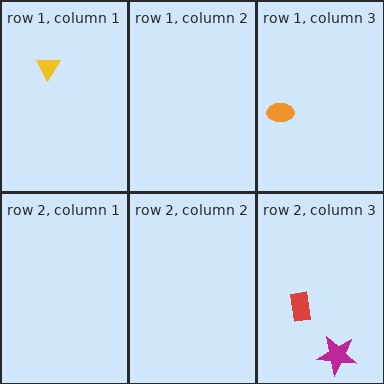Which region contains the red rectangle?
The row 2, column 3 region.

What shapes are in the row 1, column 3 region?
The orange ellipse.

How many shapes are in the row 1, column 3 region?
1.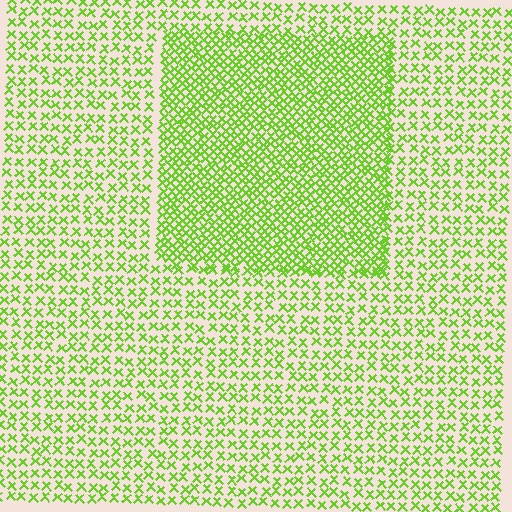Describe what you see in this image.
The image contains small lime elements arranged at two different densities. A rectangle-shaped region is visible where the elements are more densely packed than the surrounding area.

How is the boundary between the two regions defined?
The boundary is defined by a change in element density (approximately 2.0x ratio). All elements are the same color, size, and shape.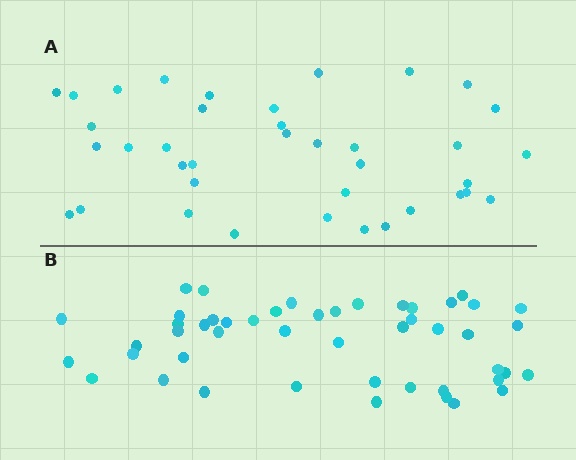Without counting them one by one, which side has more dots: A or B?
Region B (the bottom region) has more dots.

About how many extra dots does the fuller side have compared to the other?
Region B has roughly 10 or so more dots than region A.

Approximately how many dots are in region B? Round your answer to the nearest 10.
About 50 dots. (The exact count is 48, which rounds to 50.)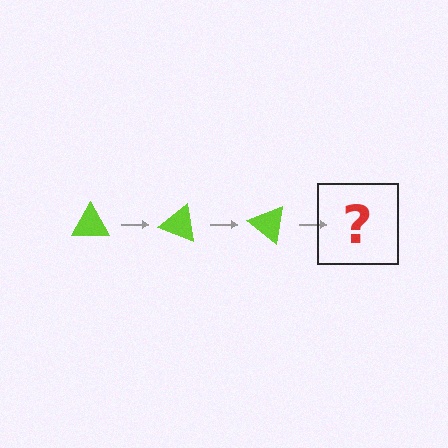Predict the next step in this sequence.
The next step is a lime triangle rotated 60 degrees.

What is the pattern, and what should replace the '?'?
The pattern is that the triangle rotates 20 degrees each step. The '?' should be a lime triangle rotated 60 degrees.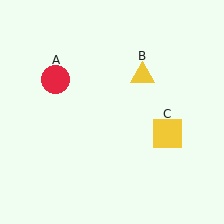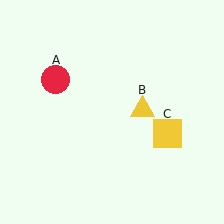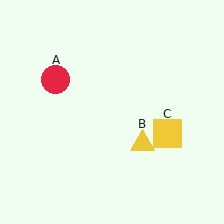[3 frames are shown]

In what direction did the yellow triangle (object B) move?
The yellow triangle (object B) moved down.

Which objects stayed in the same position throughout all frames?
Red circle (object A) and yellow square (object C) remained stationary.